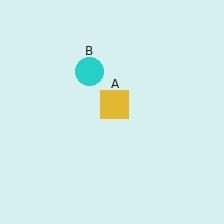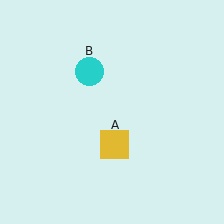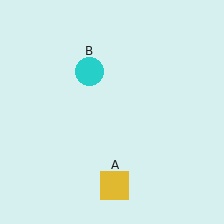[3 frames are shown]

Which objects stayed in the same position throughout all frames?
Cyan circle (object B) remained stationary.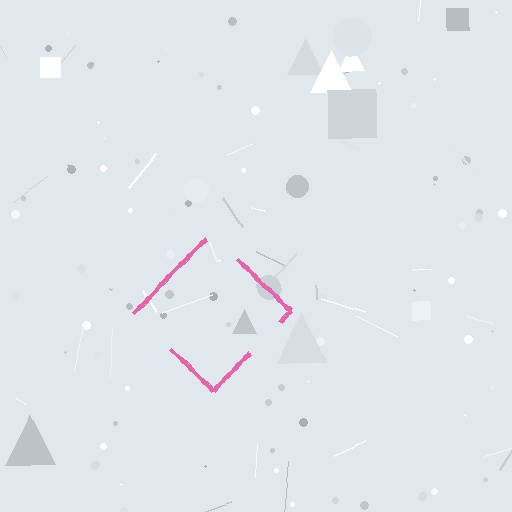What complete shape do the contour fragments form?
The contour fragments form a diamond.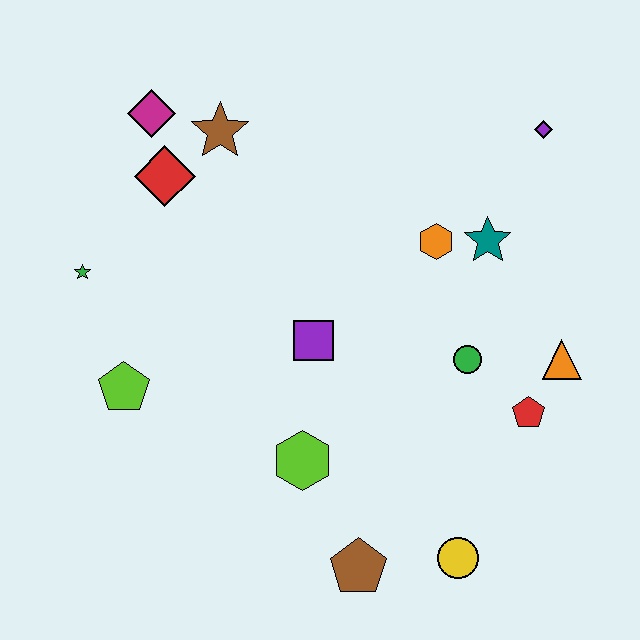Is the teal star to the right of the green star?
Yes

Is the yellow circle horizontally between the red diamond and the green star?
No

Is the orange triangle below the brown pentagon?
No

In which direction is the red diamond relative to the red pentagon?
The red diamond is to the left of the red pentagon.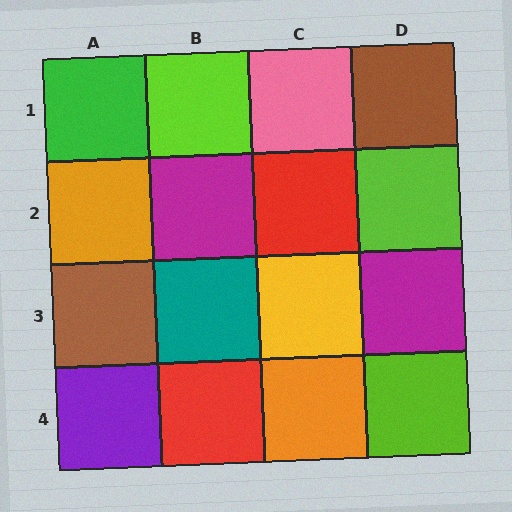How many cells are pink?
1 cell is pink.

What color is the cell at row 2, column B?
Magenta.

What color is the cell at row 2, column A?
Orange.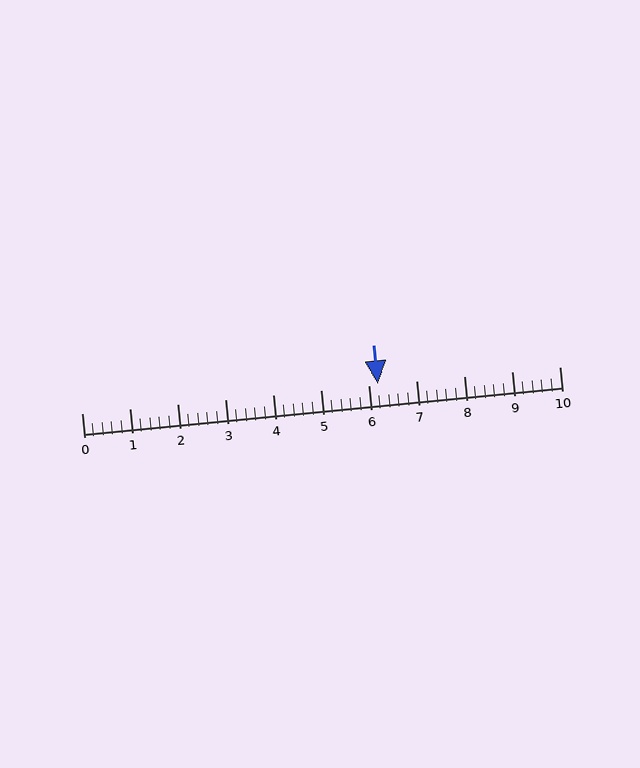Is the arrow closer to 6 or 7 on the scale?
The arrow is closer to 6.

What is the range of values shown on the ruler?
The ruler shows values from 0 to 10.